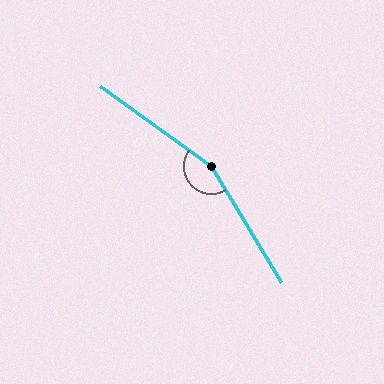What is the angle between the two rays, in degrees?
Approximately 157 degrees.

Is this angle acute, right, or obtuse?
It is obtuse.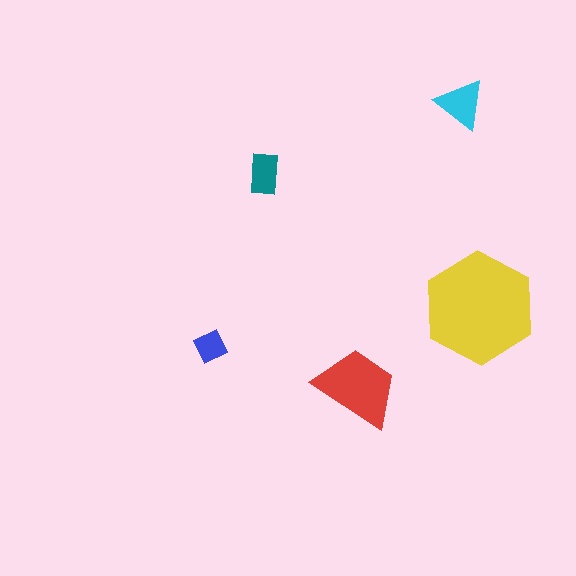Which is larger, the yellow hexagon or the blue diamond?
The yellow hexagon.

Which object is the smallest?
The blue diamond.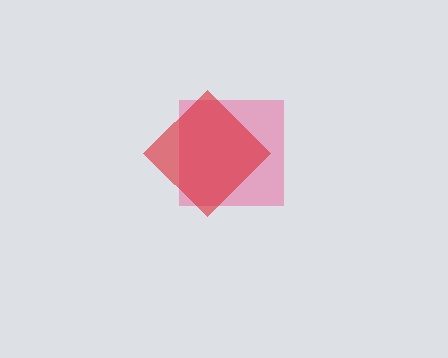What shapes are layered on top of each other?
The layered shapes are: a pink square, a red diamond.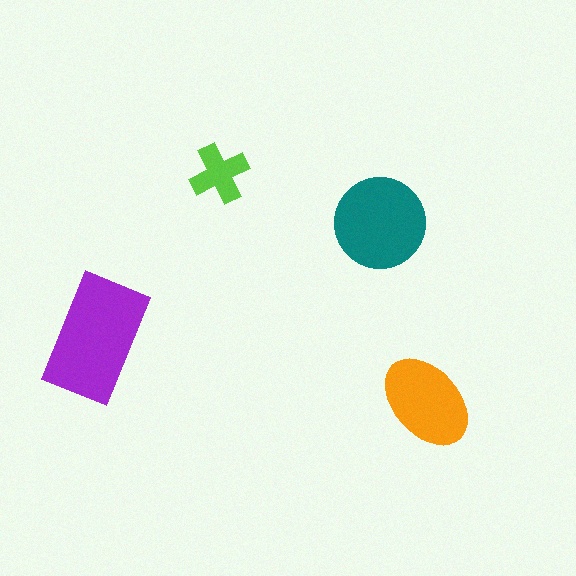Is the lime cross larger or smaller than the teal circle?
Smaller.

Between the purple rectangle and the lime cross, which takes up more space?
The purple rectangle.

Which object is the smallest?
The lime cross.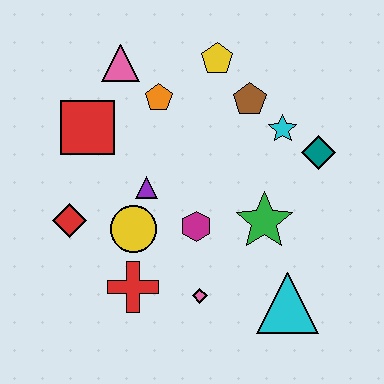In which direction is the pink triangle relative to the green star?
The pink triangle is above the green star.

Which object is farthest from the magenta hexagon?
The pink triangle is farthest from the magenta hexagon.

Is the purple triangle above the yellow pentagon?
No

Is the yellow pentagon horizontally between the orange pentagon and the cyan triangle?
Yes